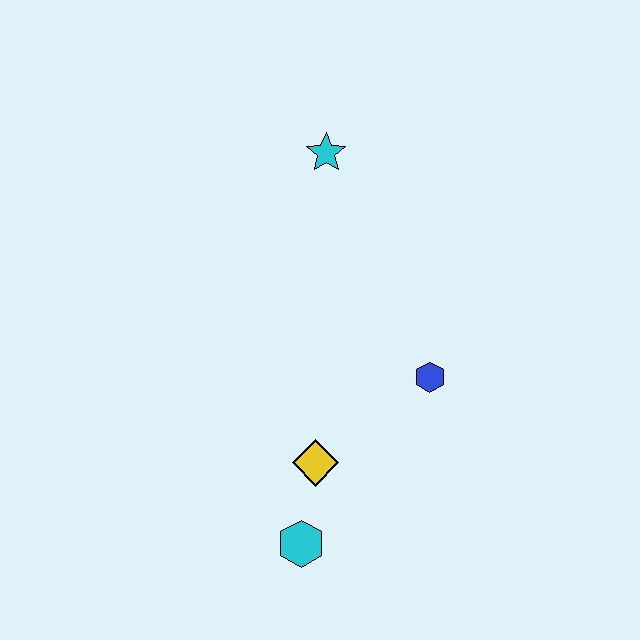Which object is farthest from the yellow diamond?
The cyan star is farthest from the yellow diamond.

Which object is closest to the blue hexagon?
The yellow diamond is closest to the blue hexagon.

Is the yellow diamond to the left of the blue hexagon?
Yes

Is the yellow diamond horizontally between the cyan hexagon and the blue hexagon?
Yes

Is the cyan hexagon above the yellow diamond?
No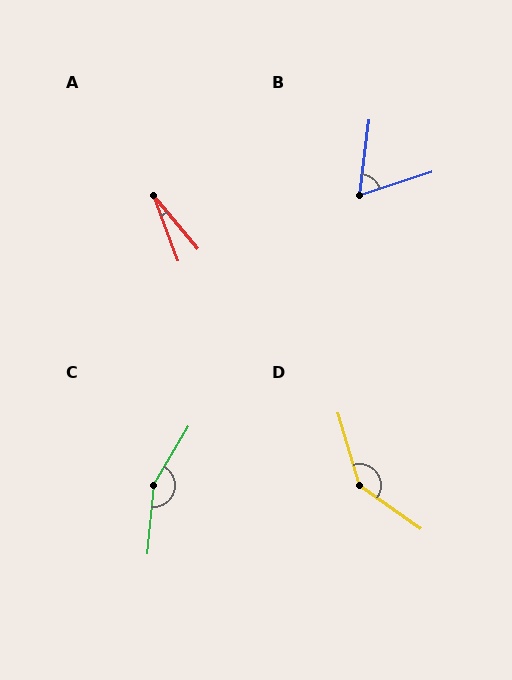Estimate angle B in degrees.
Approximately 65 degrees.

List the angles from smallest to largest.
A (20°), B (65°), D (142°), C (155°).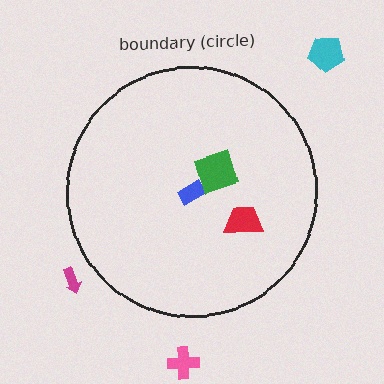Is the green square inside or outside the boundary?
Inside.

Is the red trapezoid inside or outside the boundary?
Inside.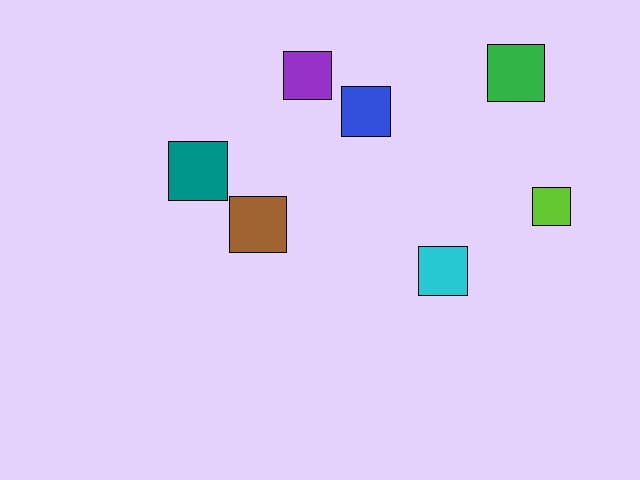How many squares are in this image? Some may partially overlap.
There are 7 squares.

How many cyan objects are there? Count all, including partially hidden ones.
There is 1 cyan object.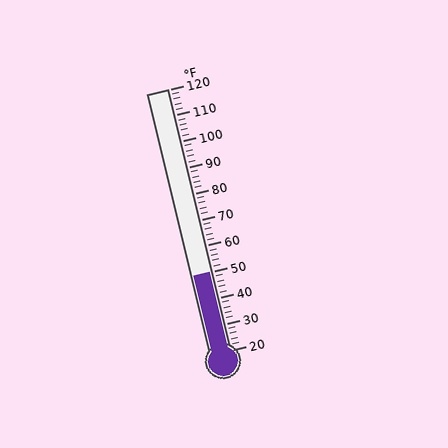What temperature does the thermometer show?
The thermometer shows approximately 50°F.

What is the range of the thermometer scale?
The thermometer scale ranges from 20°F to 120°F.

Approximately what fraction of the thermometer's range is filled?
The thermometer is filled to approximately 30% of its range.